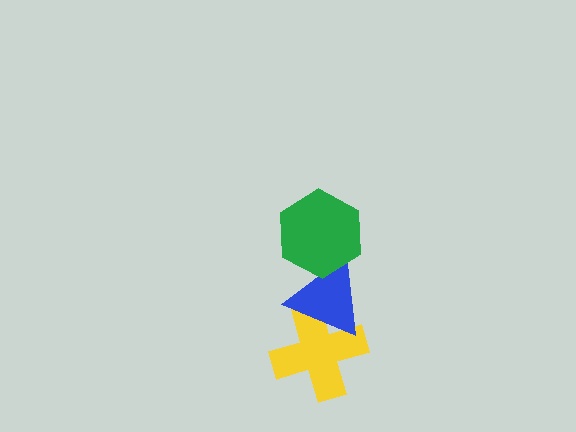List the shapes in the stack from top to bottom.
From top to bottom: the green hexagon, the blue triangle, the yellow cross.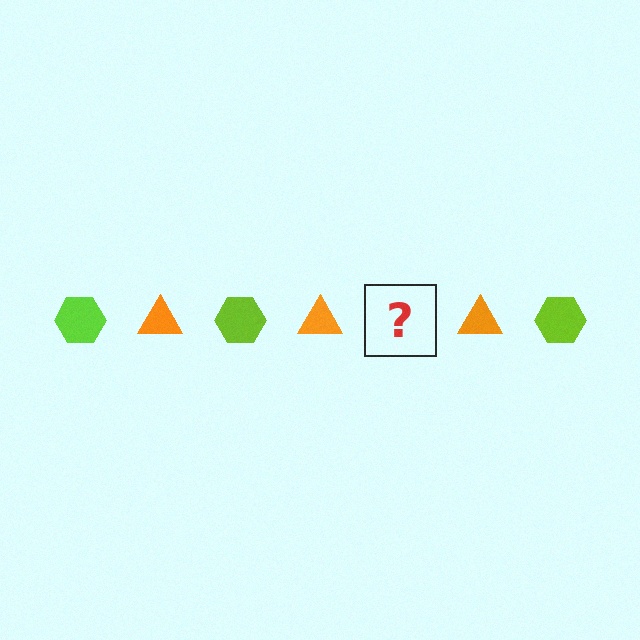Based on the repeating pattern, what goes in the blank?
The blank should be a lime hexagon.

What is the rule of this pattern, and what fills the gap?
The rule is that the pattern alternates between lime hexagon and orange triangle. The gap should be filled with a lime hexagon.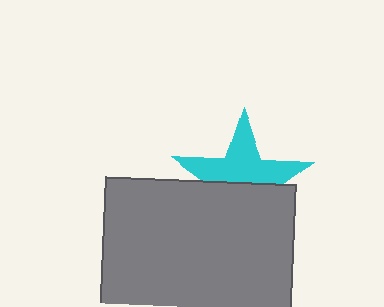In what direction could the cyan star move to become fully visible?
The cyan star could move up. That would shift it out from behind the gray square entirely.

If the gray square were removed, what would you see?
You would see the complete cyan star.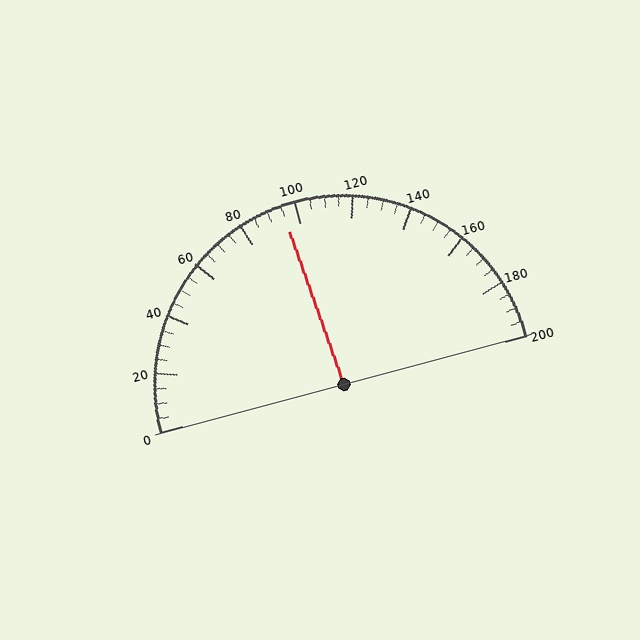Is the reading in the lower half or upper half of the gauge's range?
The reading is in the lower half of the range (0 to 200).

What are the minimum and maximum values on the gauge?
The gauge ranges from 0 to 200.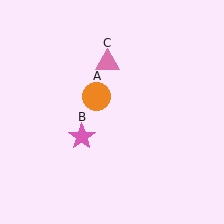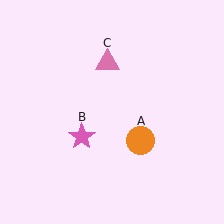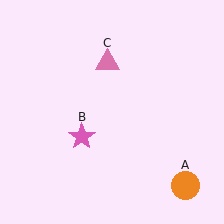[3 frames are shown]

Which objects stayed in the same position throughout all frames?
Pink star (object B) and pink triangle (object C) remained stationary.